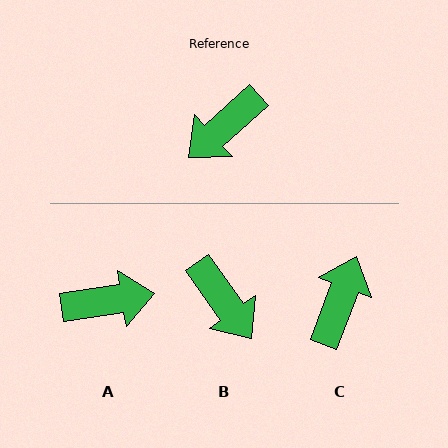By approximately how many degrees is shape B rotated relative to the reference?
Approximately 84 degrees counter-clockwise.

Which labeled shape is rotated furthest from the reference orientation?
C, about 152 degrees away.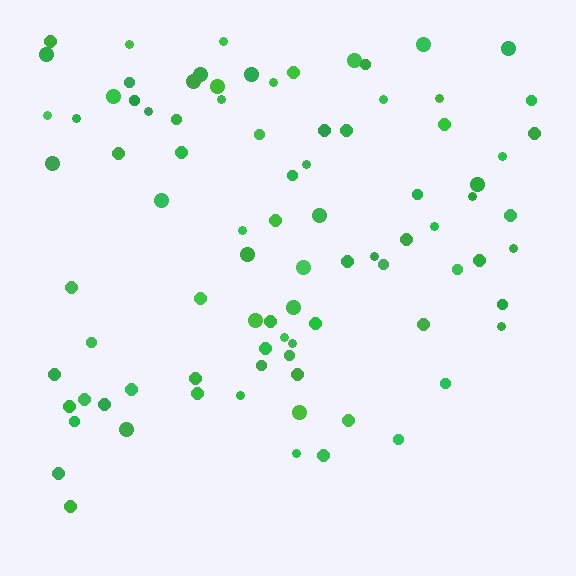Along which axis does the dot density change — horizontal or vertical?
Vertical.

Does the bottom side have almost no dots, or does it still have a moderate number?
Still a moderate number, just noticeably fewer than the top.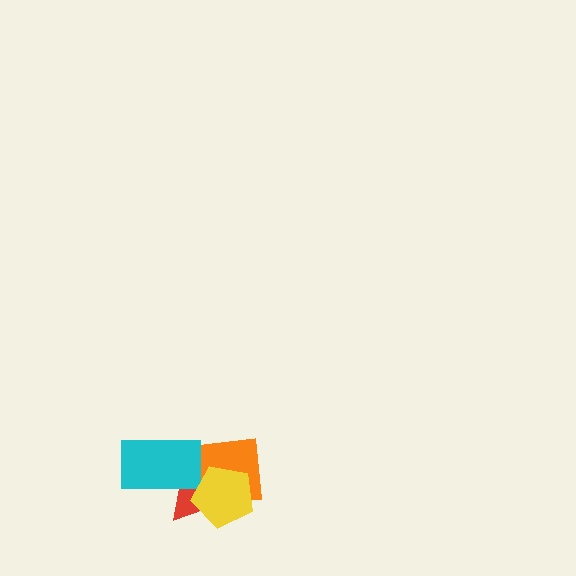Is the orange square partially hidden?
Yes, it is partially covered by another shape.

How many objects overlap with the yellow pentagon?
2 objects overlap with the yellow pentagon.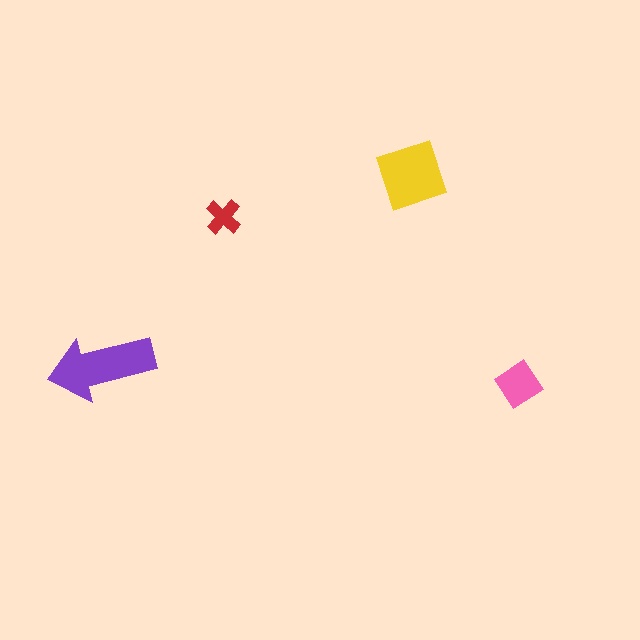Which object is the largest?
The purple arrow.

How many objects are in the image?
There are 4 objects in the image.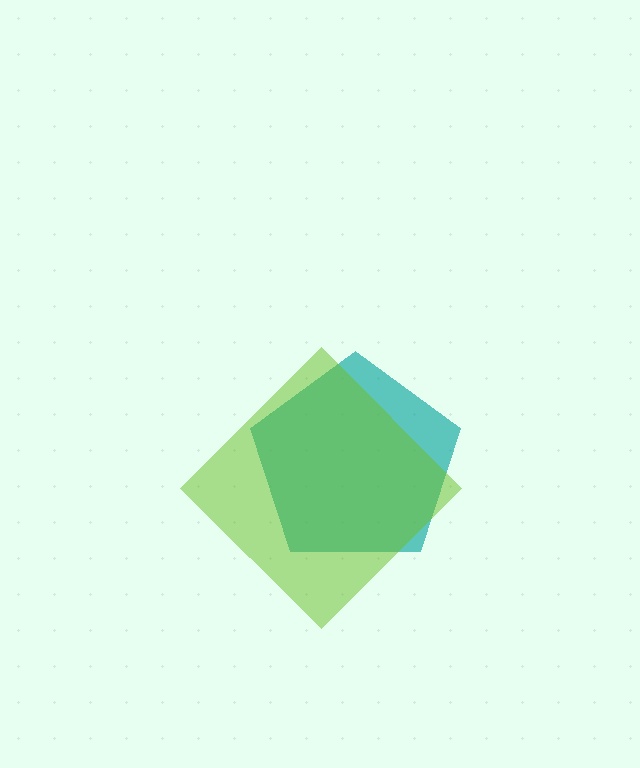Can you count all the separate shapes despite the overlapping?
Yes, there are 2 separate shapes.